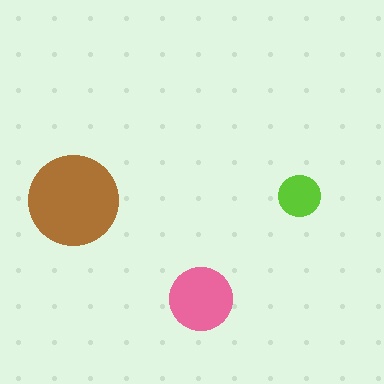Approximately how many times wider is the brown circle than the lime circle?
About 2 times wider.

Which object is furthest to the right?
The lime circle is rightmost.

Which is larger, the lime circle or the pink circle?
The pink one.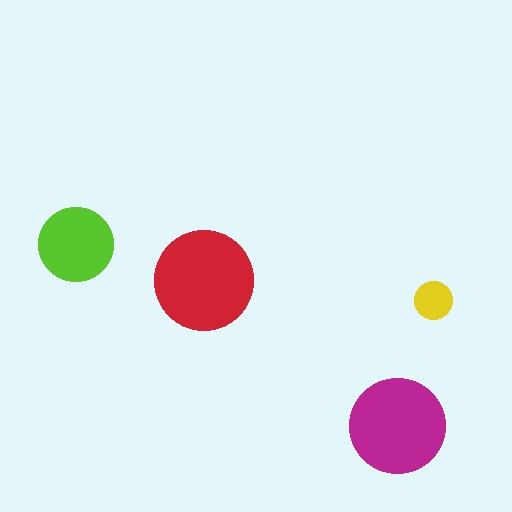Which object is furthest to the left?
The lime circle is leftmost.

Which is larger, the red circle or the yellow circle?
The red one.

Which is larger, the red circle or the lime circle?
The red one.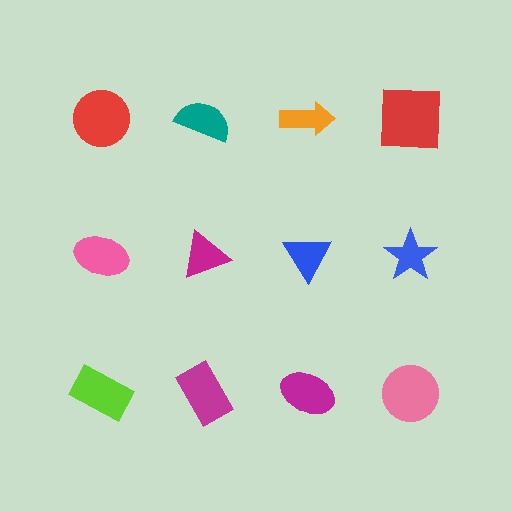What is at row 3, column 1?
A lime rectangle.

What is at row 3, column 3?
A magenta ellipse.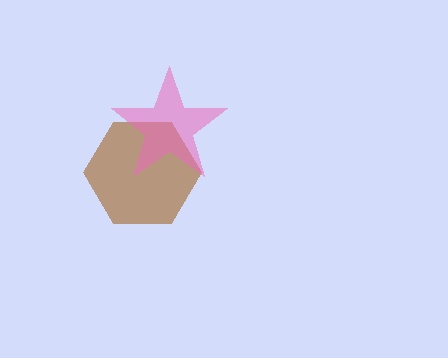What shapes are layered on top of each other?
The layered shapes are: a brown hexagon, a pink star.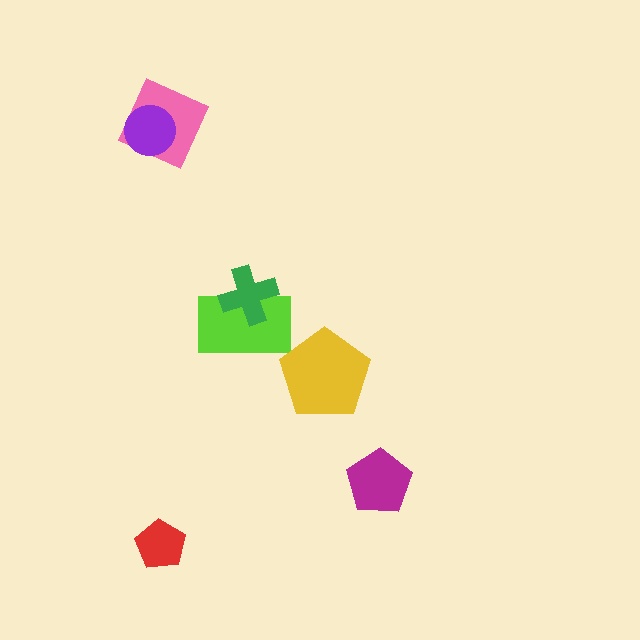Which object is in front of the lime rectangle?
The green cross is in front of the lime rectangle.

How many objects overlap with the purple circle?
1 object overlaps with the purple circle.